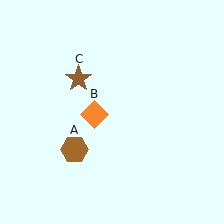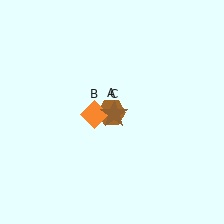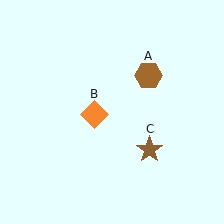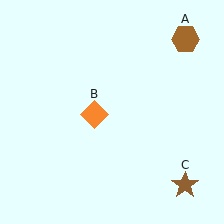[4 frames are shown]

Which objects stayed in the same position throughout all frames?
Orange diamond (object B) remained stationary.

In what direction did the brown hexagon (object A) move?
The brown hexagon (object A) moved up and to the right.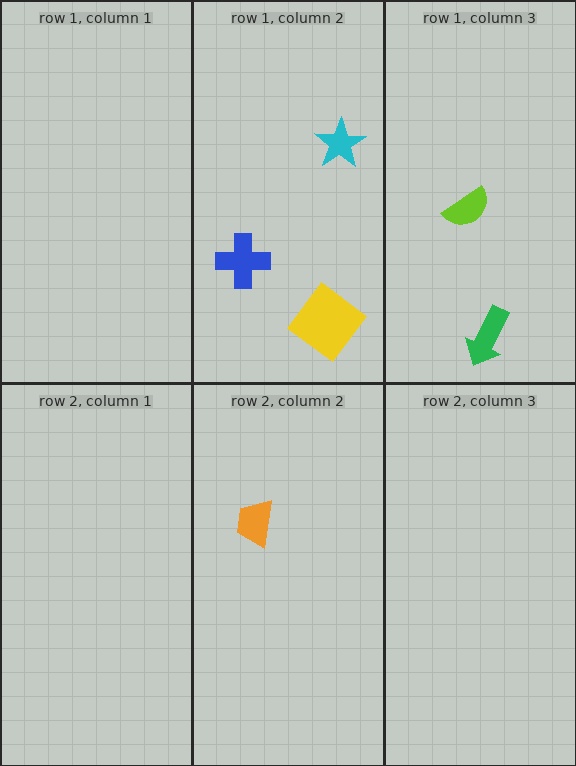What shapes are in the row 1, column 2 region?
The yellow diamond, the cyan star, the blue cross.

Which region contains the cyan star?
The row 1, column 2 region.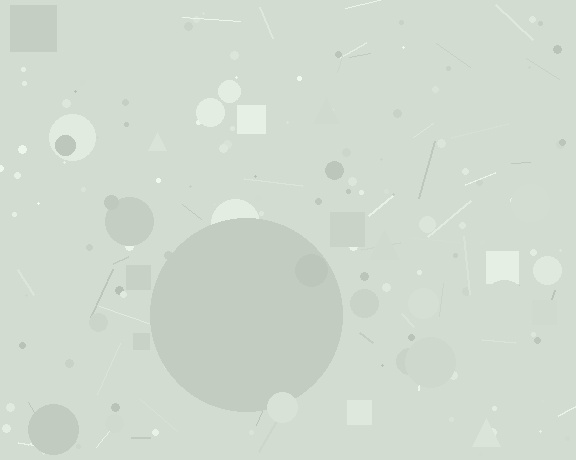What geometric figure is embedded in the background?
A circle is embedded in the background.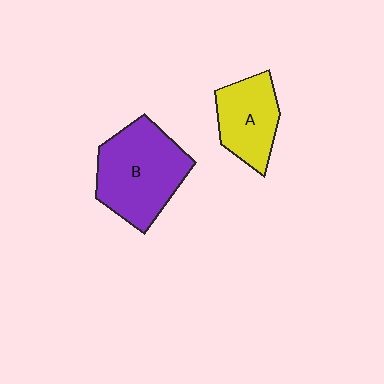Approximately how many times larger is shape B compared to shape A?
Approximately 1.5 times.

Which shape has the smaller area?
Shape A (yellow).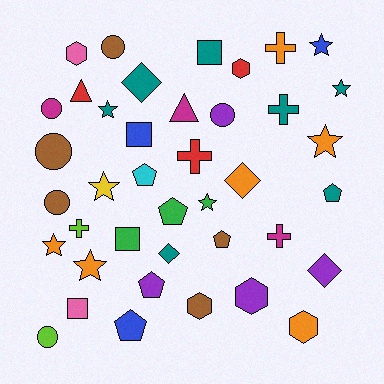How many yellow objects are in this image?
There is 1 yellow object.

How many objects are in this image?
There are 40 objects.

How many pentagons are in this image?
There are 6 pentagons.